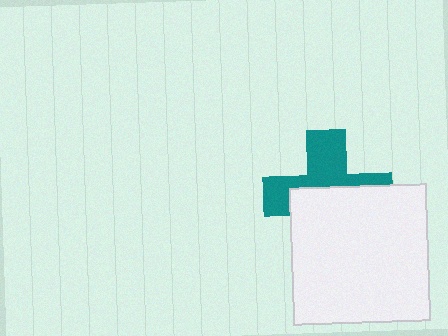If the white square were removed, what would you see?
You would see the complete teal cross.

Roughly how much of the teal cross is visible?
About half of it is visible (roughly 46%).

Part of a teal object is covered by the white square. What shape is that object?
It is a cross.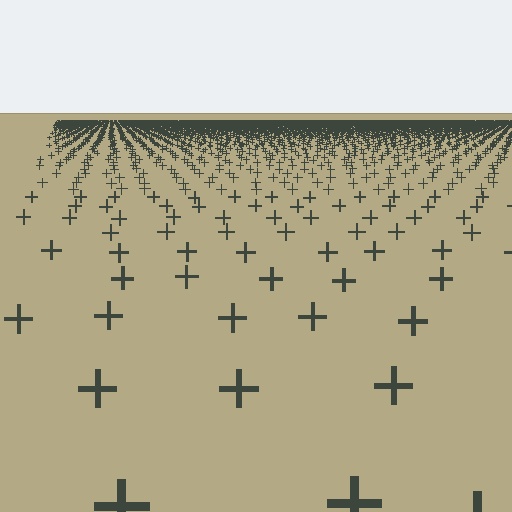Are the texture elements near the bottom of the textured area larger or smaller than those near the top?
Larger. Near the bottom, elements are closer to the viewer and appear at a bigger on-screen size.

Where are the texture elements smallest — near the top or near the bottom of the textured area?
Near the top.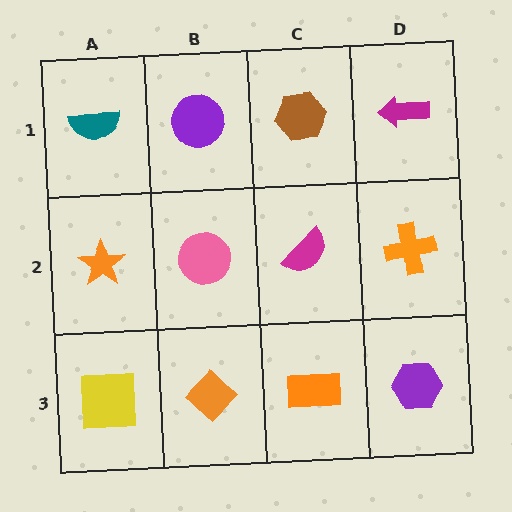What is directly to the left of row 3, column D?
An orange rectangle.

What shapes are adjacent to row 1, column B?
A pink circle (row 2, column B), a teal semicircle (row 1, column A), a brown hexagon (row 1, column C).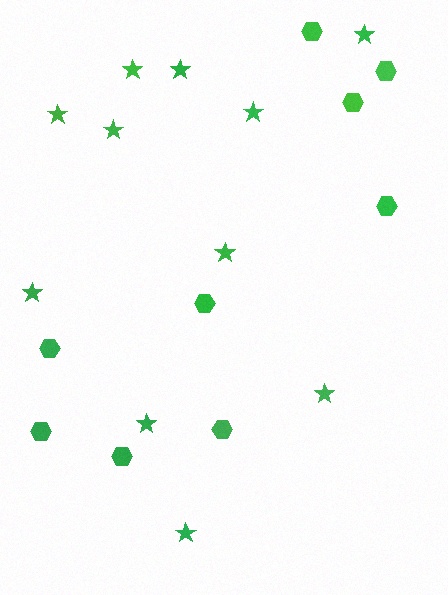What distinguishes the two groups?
There are 2 groups: one group of stars (11) and one group of hexagons (9).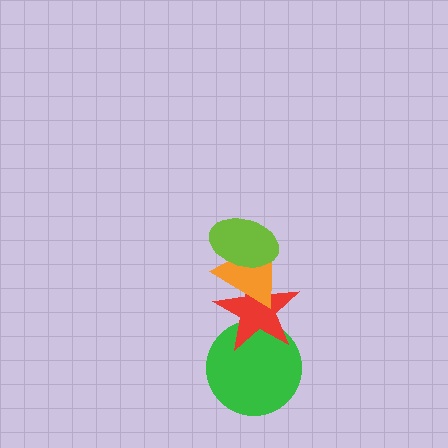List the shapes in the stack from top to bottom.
From top to bottom: the lime ellipse, the orange triangle, the red star, the green circle.